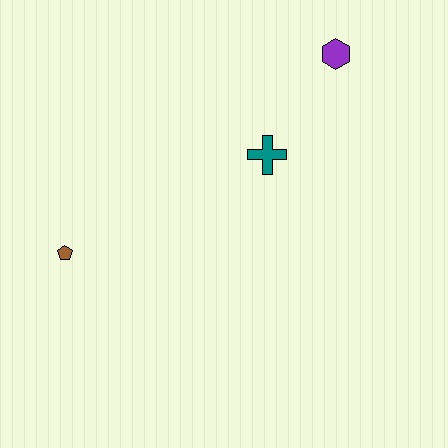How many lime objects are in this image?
There are no lime objects.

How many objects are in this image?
There are 3 objects.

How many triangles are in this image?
There are no triangles.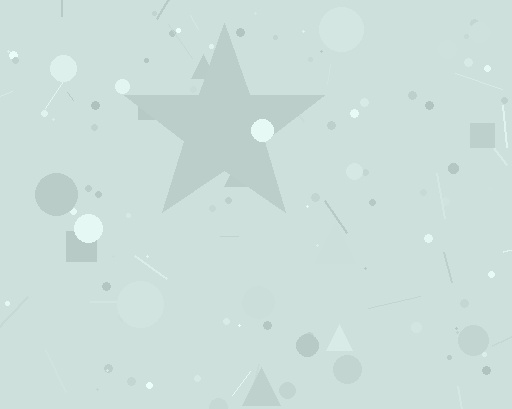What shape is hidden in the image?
A star is hidden in the image.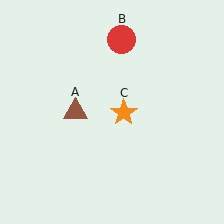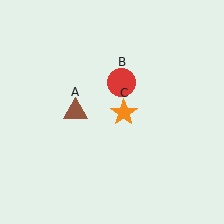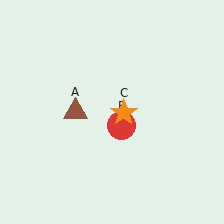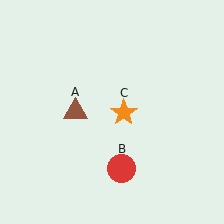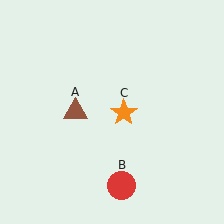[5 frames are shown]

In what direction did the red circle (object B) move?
The red circle (object B) moved down.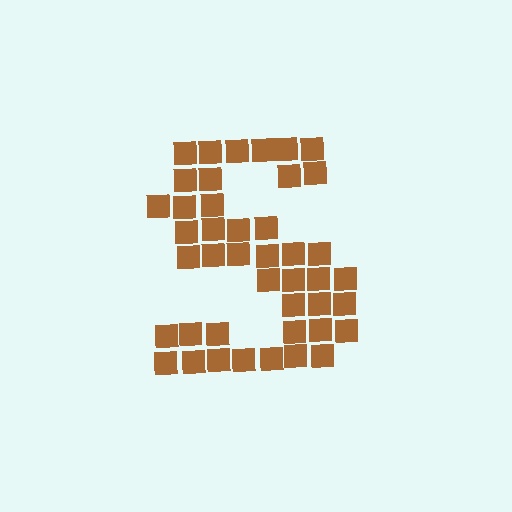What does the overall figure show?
The overall figure shows the letter S.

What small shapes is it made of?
It is made of small squares.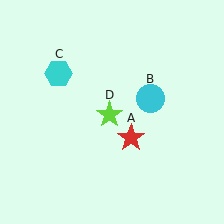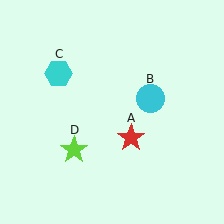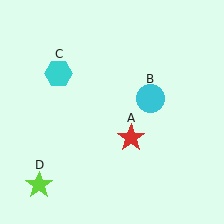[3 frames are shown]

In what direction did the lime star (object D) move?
The lime star (object D) moved down and to the left.